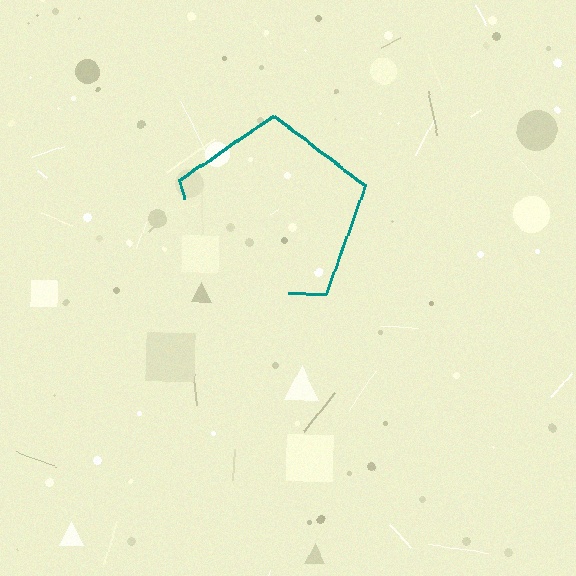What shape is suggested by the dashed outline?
The dashed outline suggests a pentagon.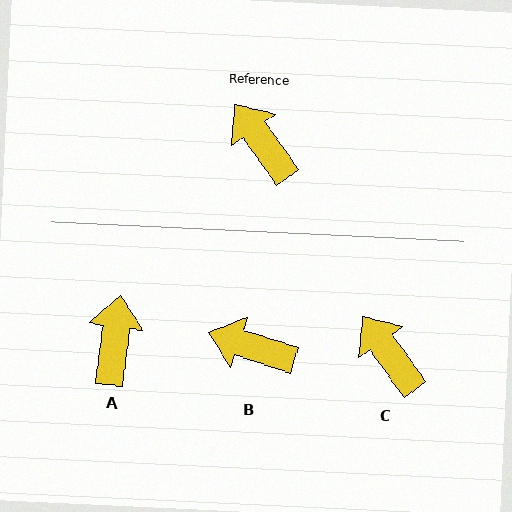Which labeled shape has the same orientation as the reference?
C.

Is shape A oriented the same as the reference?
No, it is off by about 43 degrees.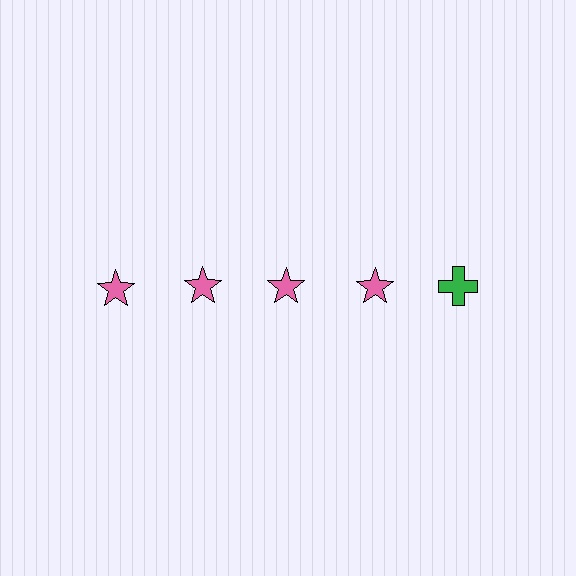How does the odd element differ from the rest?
It differs in both color (green instead of pink) and shape (cross instead of star).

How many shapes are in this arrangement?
There are 5 shapes arranged in a grid pattern.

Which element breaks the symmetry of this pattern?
The green cross in the top row, rightmost column breaks the symmetry. All other shapes are pink stars.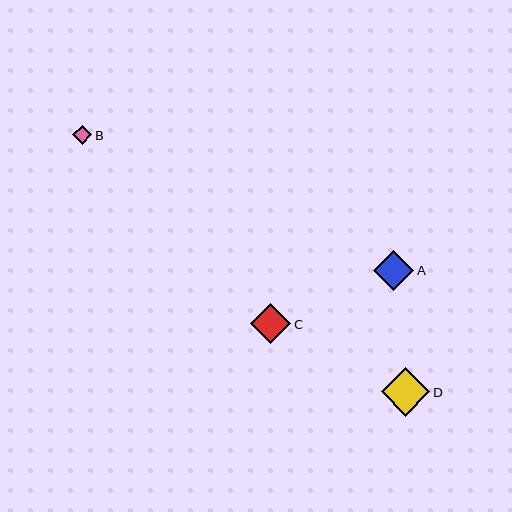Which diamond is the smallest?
Diamond B is the smallest with a size of approximately 19 pixels.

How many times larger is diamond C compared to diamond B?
Diamond C is approximately 2.1 times the size of diamond B.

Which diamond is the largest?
Diamond D is the largest with a size of approximately 48 pixels.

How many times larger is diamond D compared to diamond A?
Diamond D is approximately 1.2 times the size of diamond A.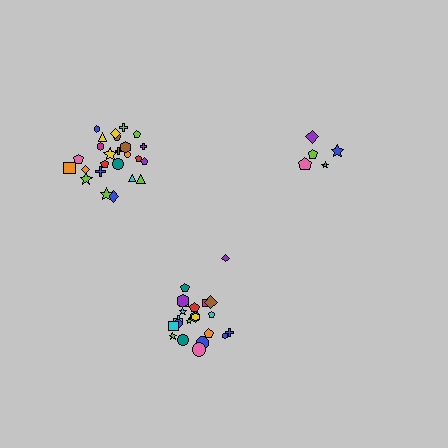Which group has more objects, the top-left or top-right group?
The top-left group.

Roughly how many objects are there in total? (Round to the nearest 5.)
Roughly 50 objects in total.